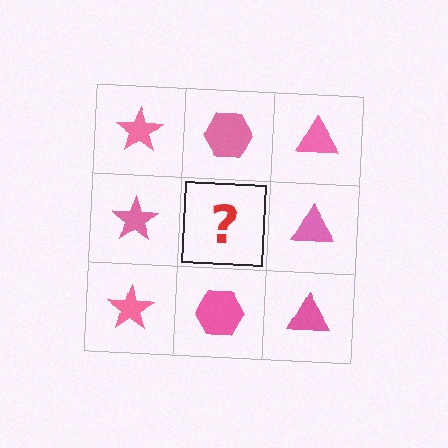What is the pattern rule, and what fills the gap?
The rule is that each column has a consistent shape. The gap should be filled with a pink hexagon.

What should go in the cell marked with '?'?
The missing cell should contain a pink hexagon.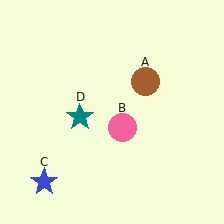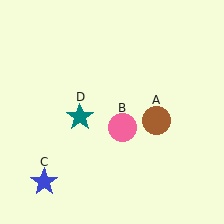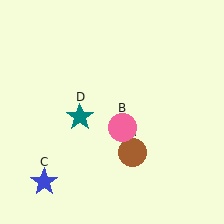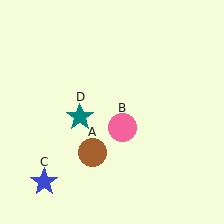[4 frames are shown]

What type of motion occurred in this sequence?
The brown circle (object A) rotated clockwise around the center of the scene.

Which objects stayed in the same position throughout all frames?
Pink circle (object B) and blue star (object C) and teal star (object D) remained stationary.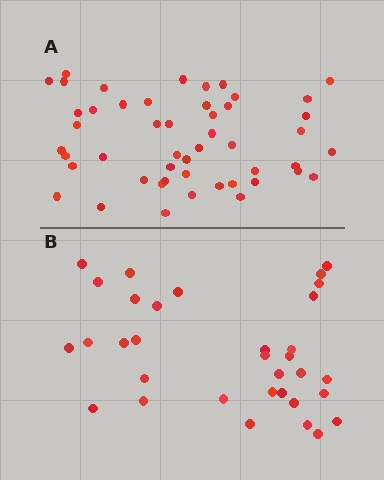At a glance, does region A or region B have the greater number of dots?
Region A (the top region) has more dots.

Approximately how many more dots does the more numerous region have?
Region A has approximately 15 more dots than region B.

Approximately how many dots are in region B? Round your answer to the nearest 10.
About 30 dots. (The exact count is 33, which rounds to 30.)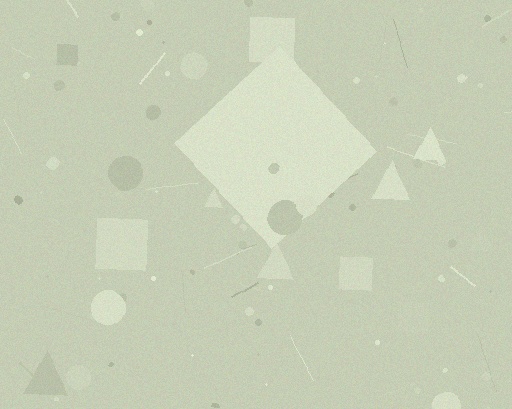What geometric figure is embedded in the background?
A diamond is embedded in the background.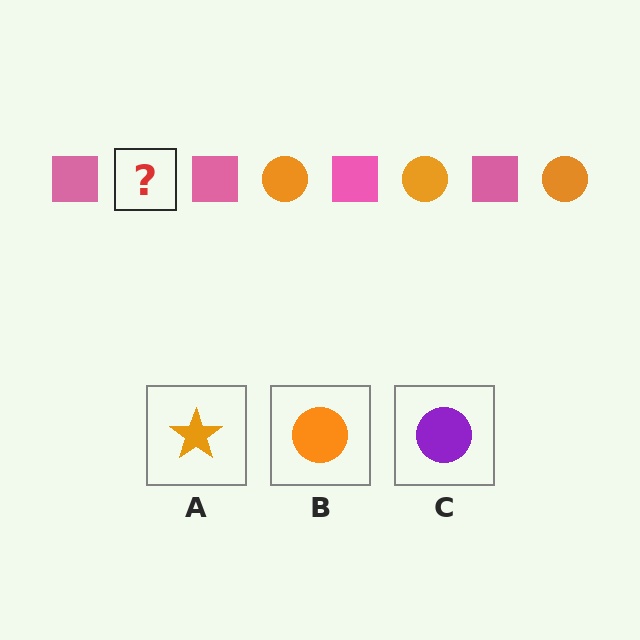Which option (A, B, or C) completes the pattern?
B.